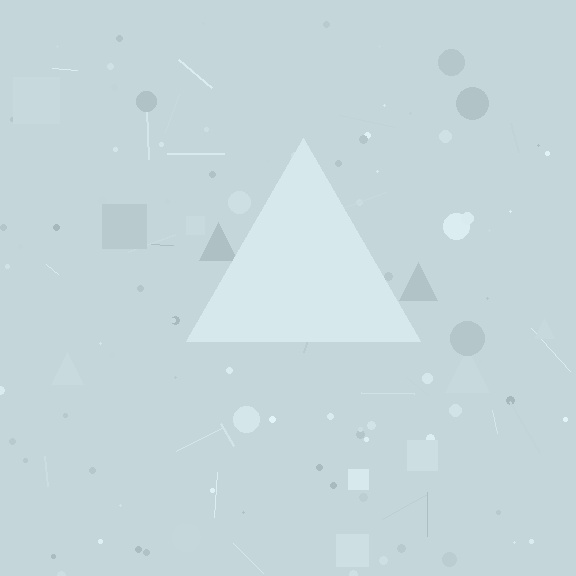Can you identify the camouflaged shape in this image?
The camouflaged shape is a triangle.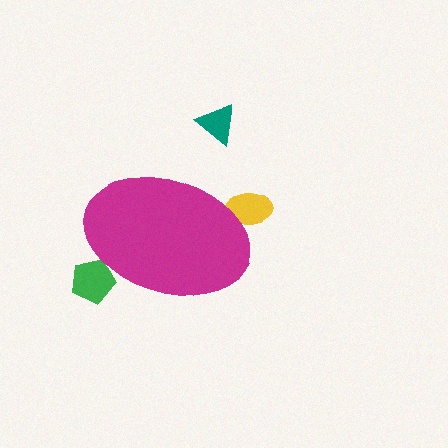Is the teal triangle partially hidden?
No, the teal triangle is fully visible.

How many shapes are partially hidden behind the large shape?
2 shapes are partially hidden.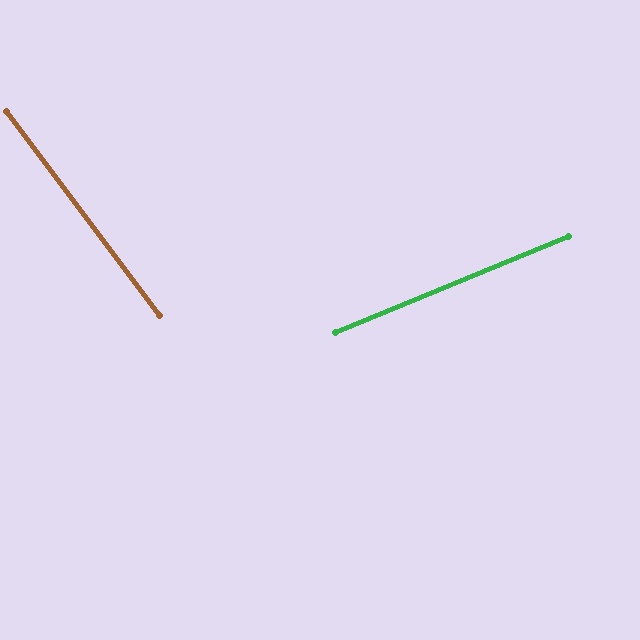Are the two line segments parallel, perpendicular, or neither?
Neither parallel nor perpendicular — they differ by about 75°.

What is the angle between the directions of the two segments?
Approximately 75 degrees.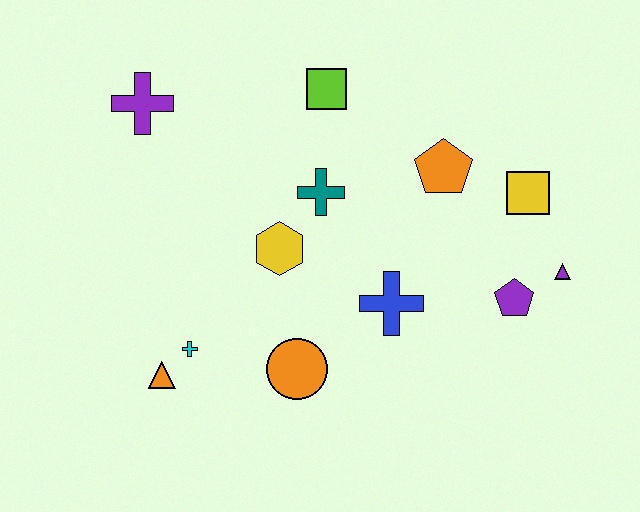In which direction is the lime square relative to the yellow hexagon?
The lime square is above the yellow hexagon.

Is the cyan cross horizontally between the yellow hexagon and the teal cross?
No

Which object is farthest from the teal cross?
The purple triangle is farthest from the teal cross.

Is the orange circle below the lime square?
Yes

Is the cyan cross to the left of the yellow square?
Yes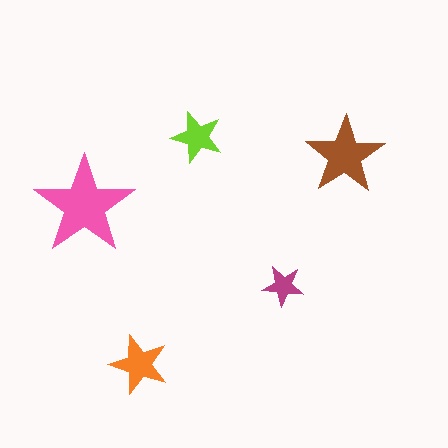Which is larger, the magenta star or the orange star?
The orange one.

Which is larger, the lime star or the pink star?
The pink one.